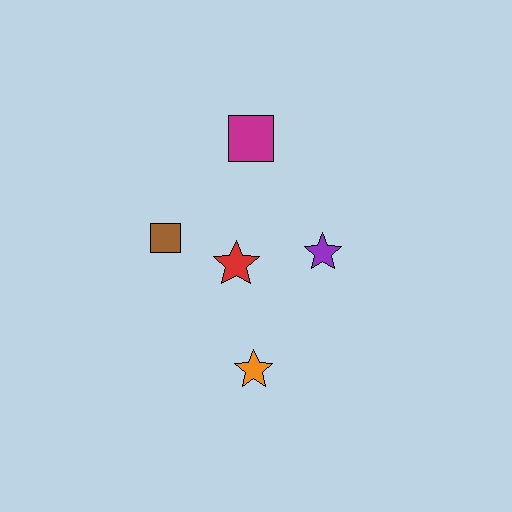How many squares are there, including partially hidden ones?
There are 2 squares.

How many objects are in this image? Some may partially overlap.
There are 5 objects.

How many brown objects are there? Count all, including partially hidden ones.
There is 1 brown object.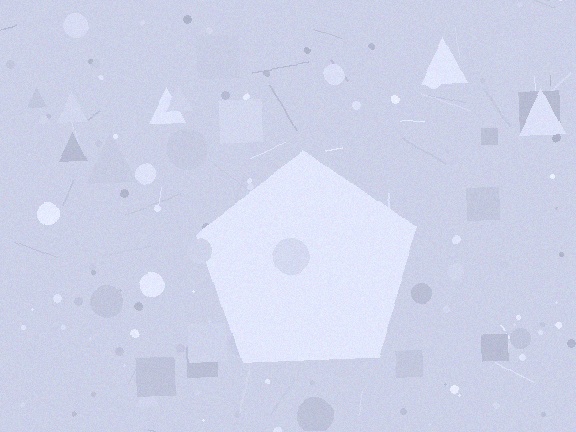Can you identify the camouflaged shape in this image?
The camouflaged shape is a pentagon.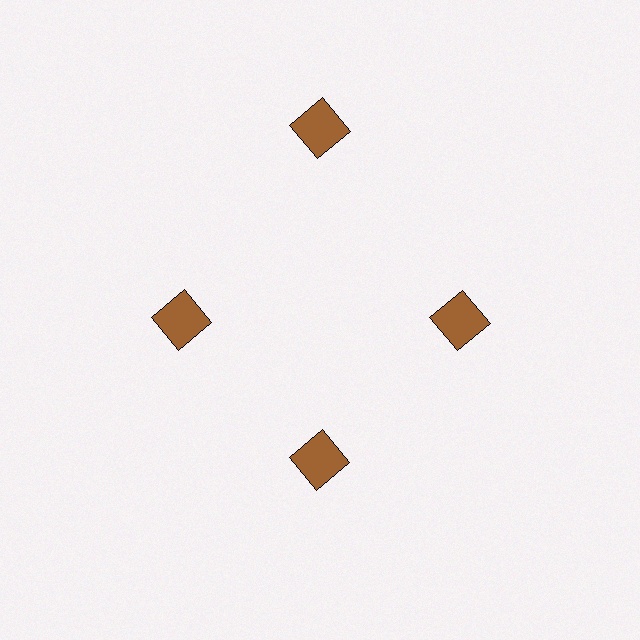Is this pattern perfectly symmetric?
No. The 4 brown squares are arranged in a ring, but one element near the 12 o'clock position is pushed outward from the center, breaking the 4-fold rotational symmetry.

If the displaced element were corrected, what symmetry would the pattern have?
It would have 4-fold rotational symmetry — the pattern would map onto itself every 90 degrees.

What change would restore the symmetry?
The symmetry would be restored by moving it inward, back onto the ring so that all 4 squares sit at equal angles and equal distance from the center.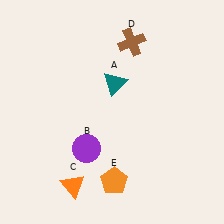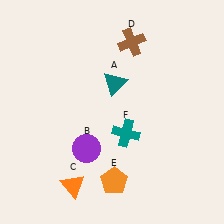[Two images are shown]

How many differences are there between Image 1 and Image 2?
There is 1 difference between the two images.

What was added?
A teal cross (F) was added in Image 2.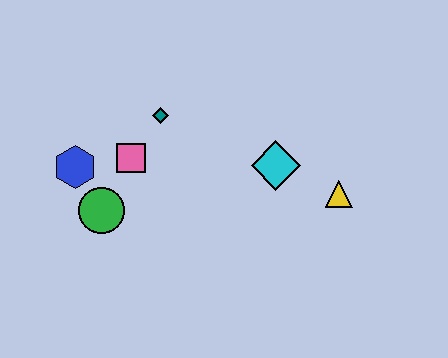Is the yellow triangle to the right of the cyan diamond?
Yes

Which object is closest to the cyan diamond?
The yellow triangle is closest to the cyan diamond.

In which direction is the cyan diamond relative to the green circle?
The cyan diamond is to the right of the green circle.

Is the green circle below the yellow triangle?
Yes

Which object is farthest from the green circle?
The yellow triangle is farthest from the green circle.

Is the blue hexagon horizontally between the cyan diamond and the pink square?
No